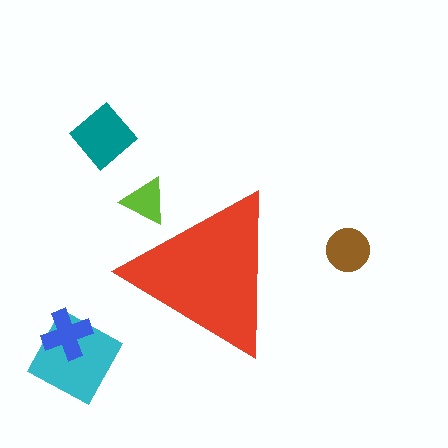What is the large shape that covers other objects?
A red triangle.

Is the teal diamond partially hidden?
No, the teal diamond is fully visible.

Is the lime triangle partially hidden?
Yes, the lime triangle is partially hidden behind the red triangle.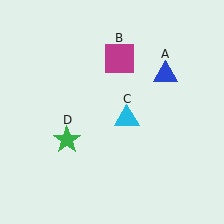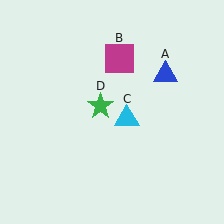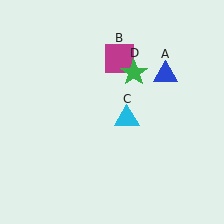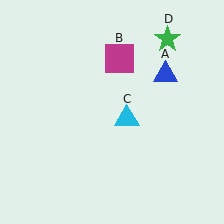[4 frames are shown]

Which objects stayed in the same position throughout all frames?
Blue triangle (object A) and magenta square (object B) and cyan triangle (object C) remained stationary.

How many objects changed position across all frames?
1 object changed position: green star (object D).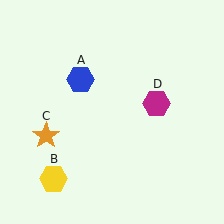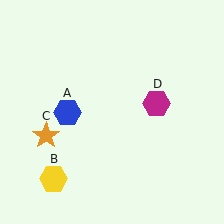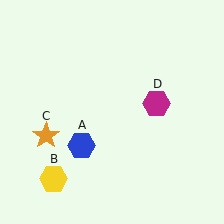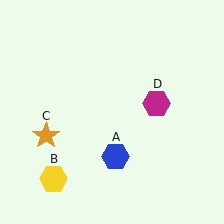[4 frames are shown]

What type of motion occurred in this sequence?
The blue hexagon (object A) rotated counterclockwise around the center of the scene.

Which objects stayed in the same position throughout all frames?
Yellow hexagon (object B) and orange star (object C) and magenta hexagon (object D) remained stationary.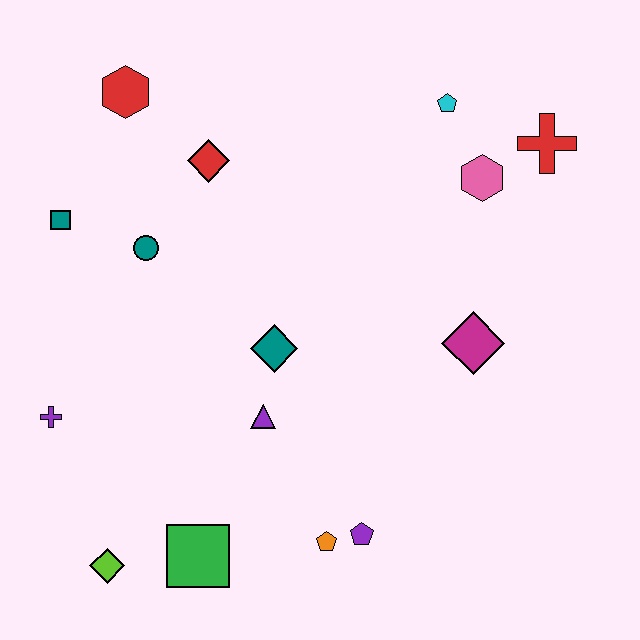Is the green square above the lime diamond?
Yes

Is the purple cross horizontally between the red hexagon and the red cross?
No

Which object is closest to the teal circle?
The teal square is closest to the teal circle.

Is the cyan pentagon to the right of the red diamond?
Yes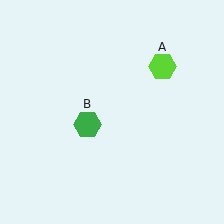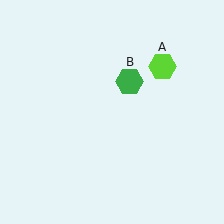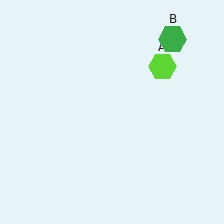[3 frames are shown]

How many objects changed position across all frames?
1 object changed position: green hexagon (object B).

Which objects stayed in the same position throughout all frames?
Lime hexagon (object A) remained stationary.